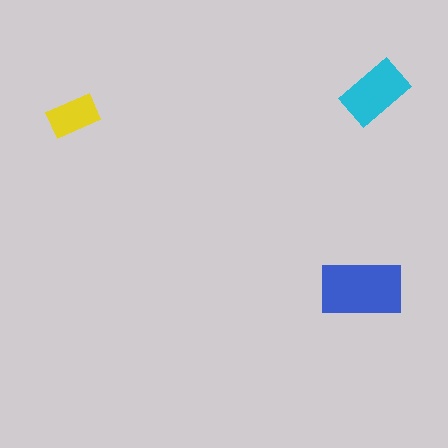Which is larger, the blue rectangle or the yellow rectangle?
The blue one.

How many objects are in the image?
There are 3 objects in the image.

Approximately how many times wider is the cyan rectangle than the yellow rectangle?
About 1.5 times wider.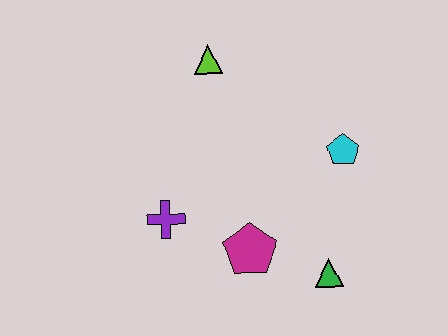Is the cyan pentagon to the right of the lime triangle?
Yes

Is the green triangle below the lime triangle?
Yes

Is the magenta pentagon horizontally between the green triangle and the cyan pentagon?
No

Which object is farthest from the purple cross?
The cyan pentagon is farthest from the purple cross.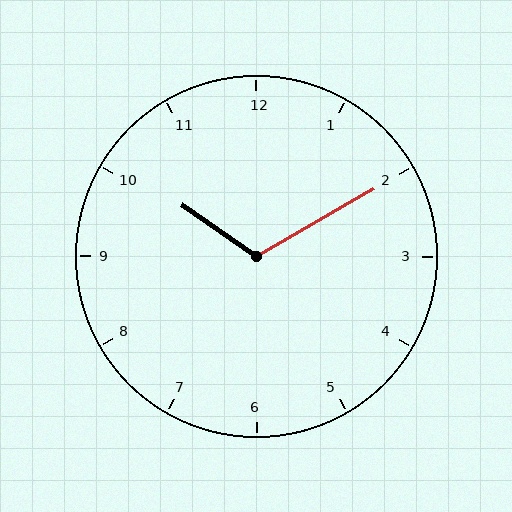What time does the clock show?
10:10.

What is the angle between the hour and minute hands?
Approximately 115 degrees.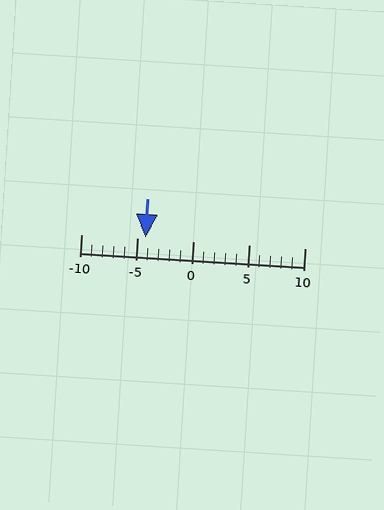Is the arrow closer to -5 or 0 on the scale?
The arrow is closer to -5.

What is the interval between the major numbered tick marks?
The major tick marks are spaced 5 units apart.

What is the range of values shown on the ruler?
The ruler shows values from -10 to 10.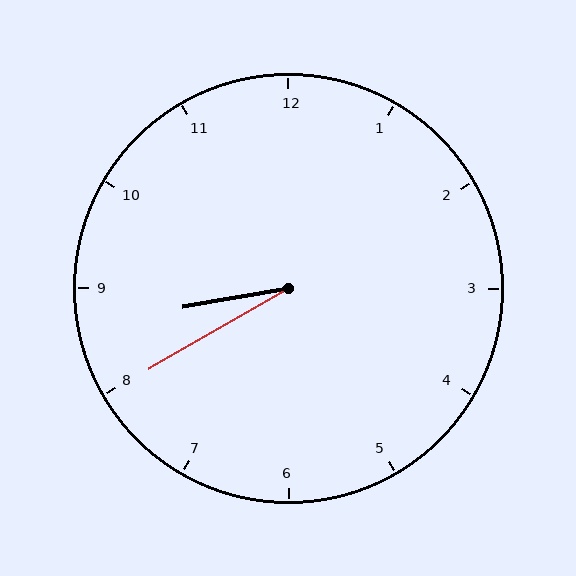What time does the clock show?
8:40.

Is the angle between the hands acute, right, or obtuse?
It is acute.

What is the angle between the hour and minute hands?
Approximately 20 degrees.